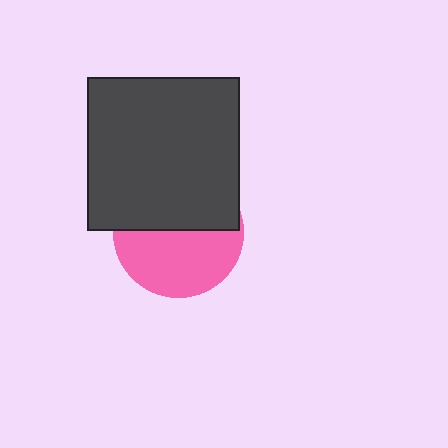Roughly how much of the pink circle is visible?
About half of it is visible (roughly 51%).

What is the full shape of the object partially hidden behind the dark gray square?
The partially hidden object is a pink circle.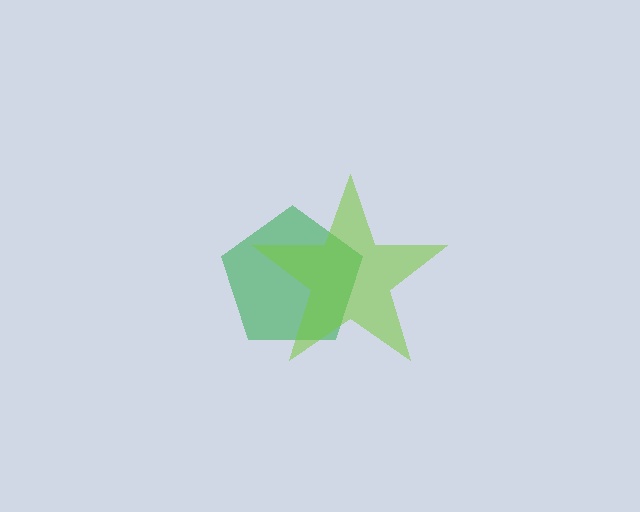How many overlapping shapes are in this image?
There are 2 overlapping shapes in the image.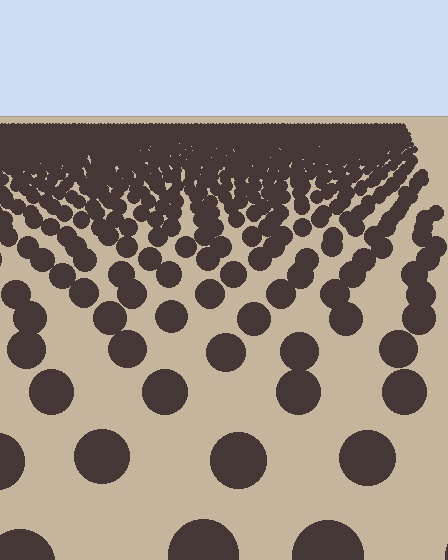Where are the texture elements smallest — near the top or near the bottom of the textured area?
Near the top.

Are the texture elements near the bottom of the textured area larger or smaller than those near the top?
Larger. Near the bottom, elements are closer to the viewer and appear at a bigger on-screen size.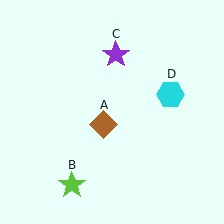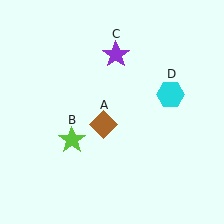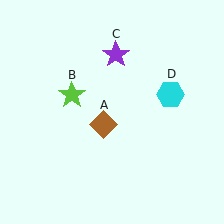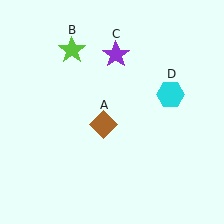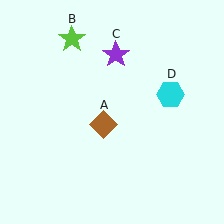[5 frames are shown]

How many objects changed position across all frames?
1 object changed position: lime star (object B).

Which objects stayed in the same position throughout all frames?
Brown diamond (object A) and purple star (object C) and cyan hexagon (object D) remained stationary.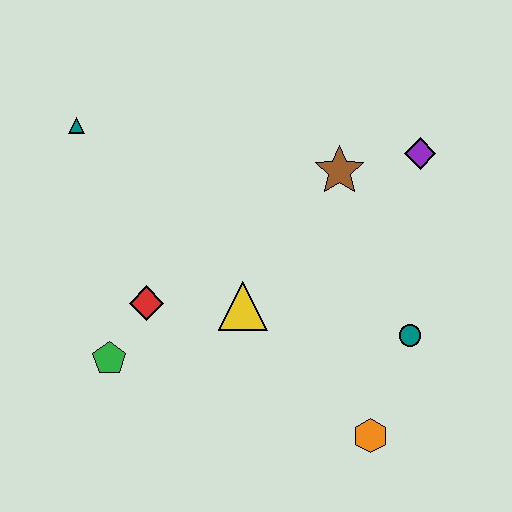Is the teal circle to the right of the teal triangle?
Yes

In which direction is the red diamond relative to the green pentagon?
The red diamond is above the green pentagon.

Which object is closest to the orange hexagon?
The teal circle is closest to the orange hexagon.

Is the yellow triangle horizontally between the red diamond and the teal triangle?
No